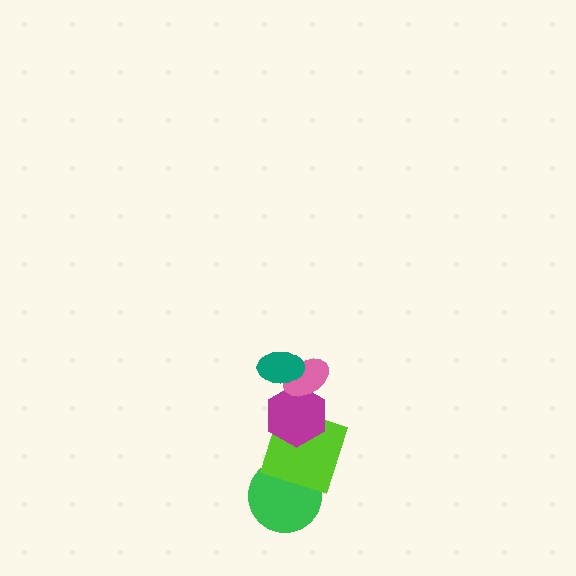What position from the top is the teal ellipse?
The teal ellipse is 1st from the top.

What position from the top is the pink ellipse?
The pink ellipse is 2nd from the top.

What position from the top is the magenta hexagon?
The magenta hexagon is 3rd from the top.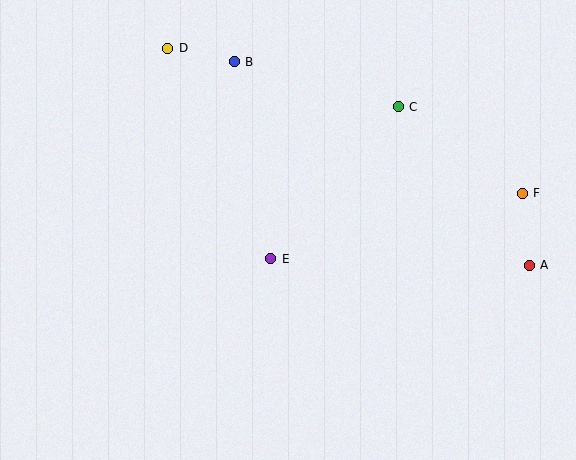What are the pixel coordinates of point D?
Point D is at (168, 48).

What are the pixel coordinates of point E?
Point E is at (271, 259).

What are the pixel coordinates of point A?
Point A is at (529, 265).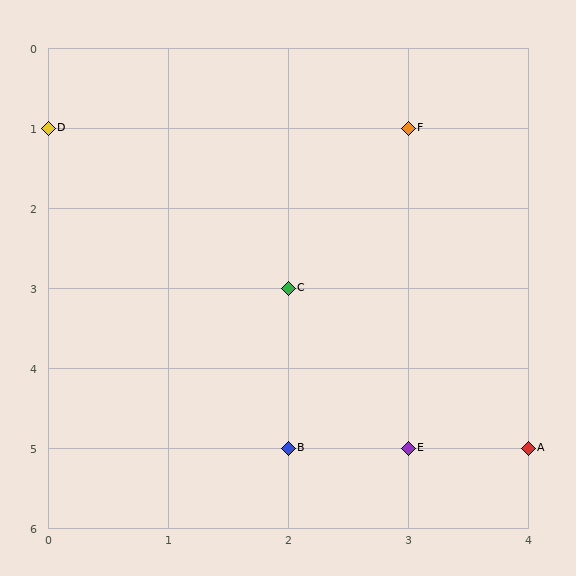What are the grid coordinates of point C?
Point C is at grid coordinates (2, 3).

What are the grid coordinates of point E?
Point E is at grid coordinates (3, 5).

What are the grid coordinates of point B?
Point B is at grid coordinates (2, 5).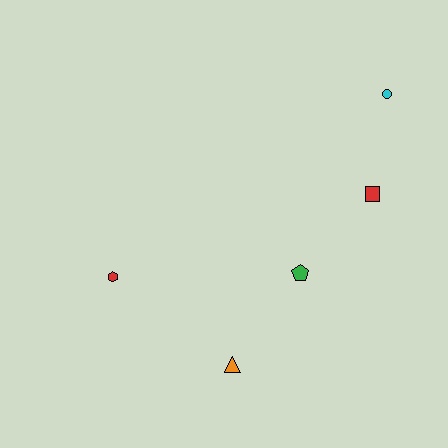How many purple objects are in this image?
There are no purple objects.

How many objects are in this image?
There are 5 objects.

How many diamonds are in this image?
There are no diamonds.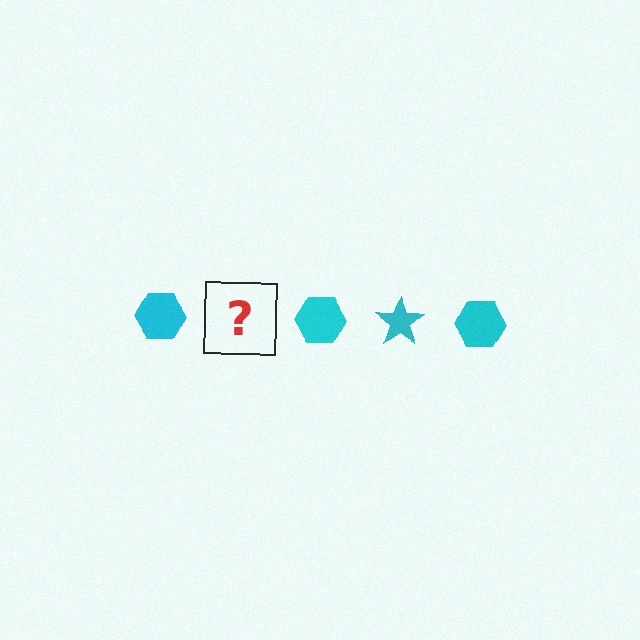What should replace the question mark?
The question mark should be replaced with a cyan star.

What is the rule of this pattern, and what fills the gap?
The rule is that the pattern cycles through hexagon, star shapes in cyan. The gap should be filled with a cyan star.